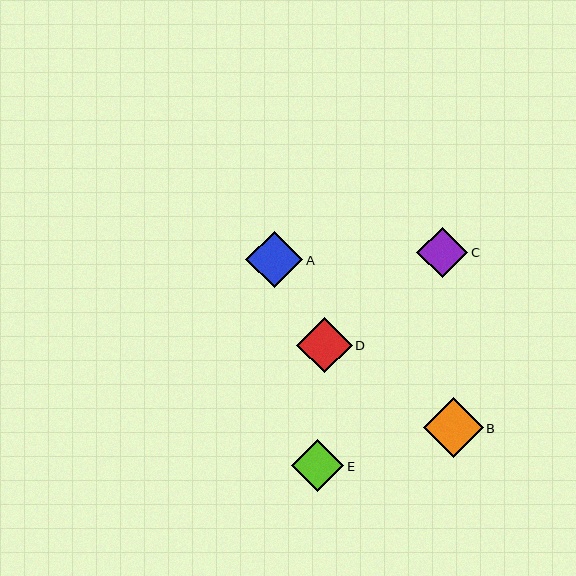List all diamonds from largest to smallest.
From largest to smallest: B, A, D, E, C.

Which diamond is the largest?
Diamond B is the largest with a size of approximately 60 pixels.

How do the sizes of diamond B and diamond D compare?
Diamond B and diamond D are approximately the same size.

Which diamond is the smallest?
Diamond C is the smallest with a size of approximately 51 pixels.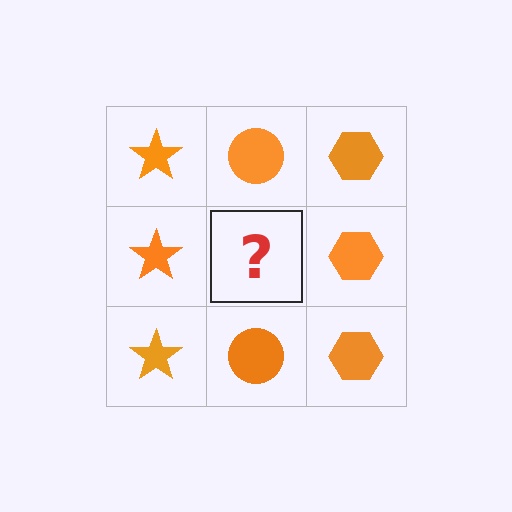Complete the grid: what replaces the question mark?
The question mark should be replaced with an orange circle.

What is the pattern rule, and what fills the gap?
The rule is that each column has a consistent shape. The gap should be filled with an orange circle.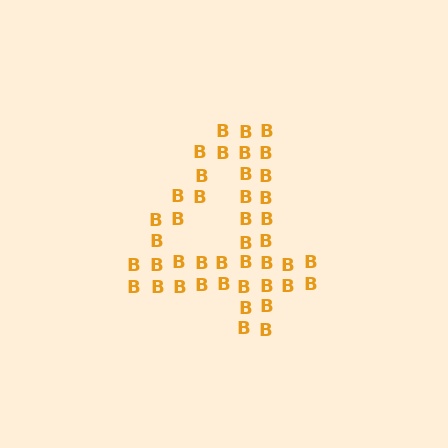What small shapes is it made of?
It is made of small letter B's.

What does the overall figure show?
The overall figure shows the digit 4.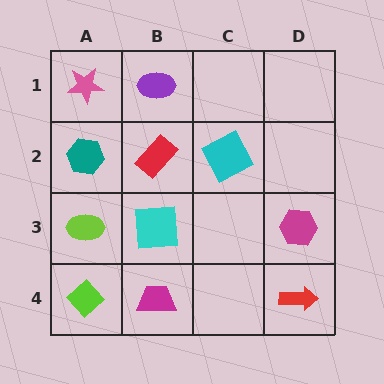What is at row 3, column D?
A magenta hexagon.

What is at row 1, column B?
A purple ellipse.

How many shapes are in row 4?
3 shapes.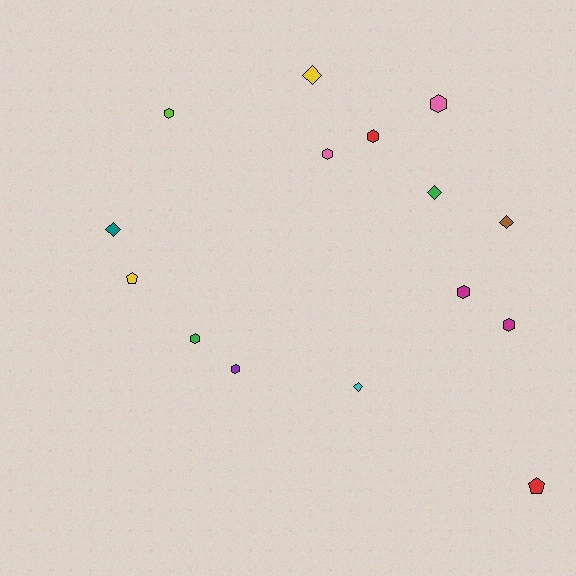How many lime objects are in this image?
There is 1 lime object.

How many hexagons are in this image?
There are 8 hexagons.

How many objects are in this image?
There are 15 objects.